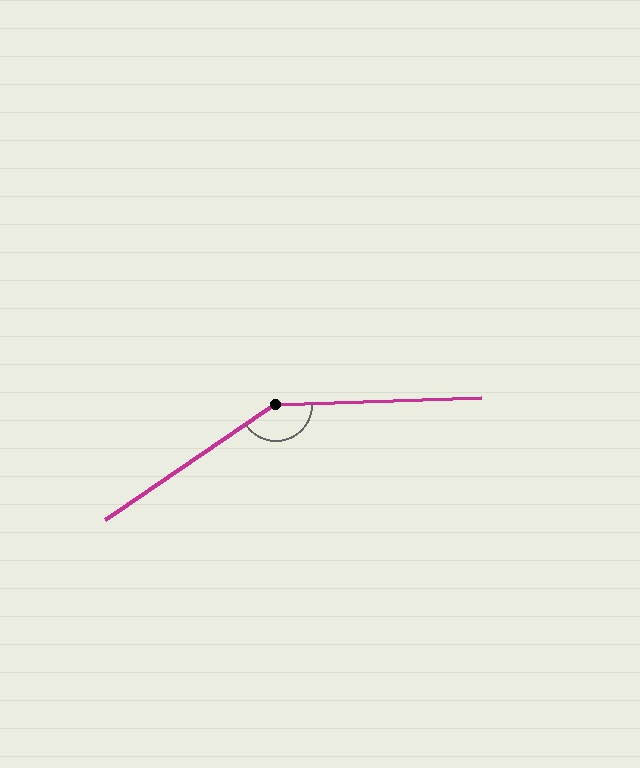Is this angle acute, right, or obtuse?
It is obtuse.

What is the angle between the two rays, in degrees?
Approximately 148 degrees.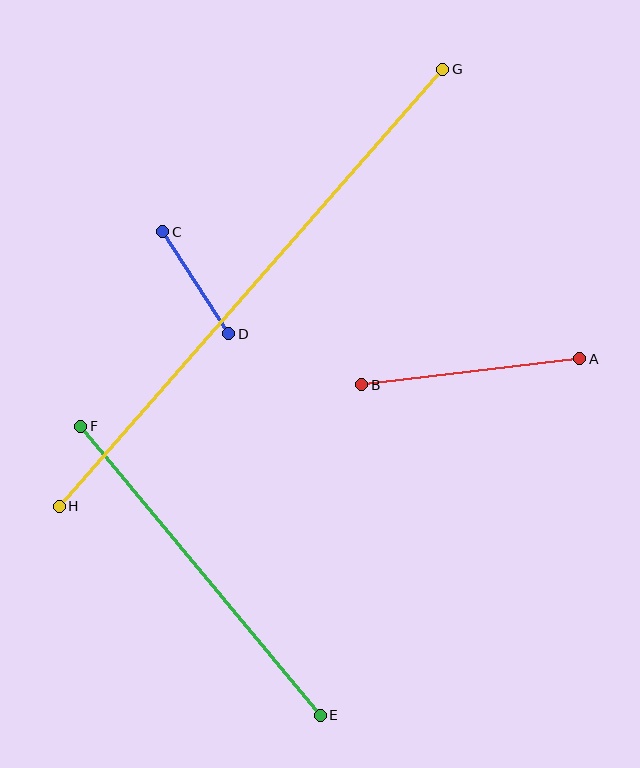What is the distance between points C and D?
The distance is approximately 122 pixels.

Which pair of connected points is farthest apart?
Points G and H are farthest apart.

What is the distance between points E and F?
The distance is approximately 375 pixels.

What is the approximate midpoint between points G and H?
The midpoint is at approximately (251, 288) pixels.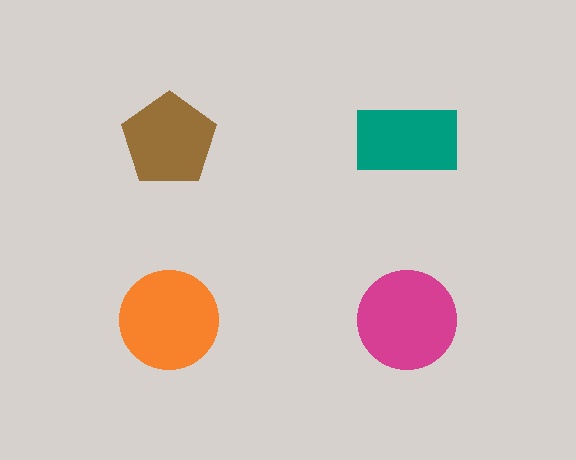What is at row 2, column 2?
A magenta circle.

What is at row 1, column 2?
A teal rectangle.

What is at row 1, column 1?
A brown pentagon.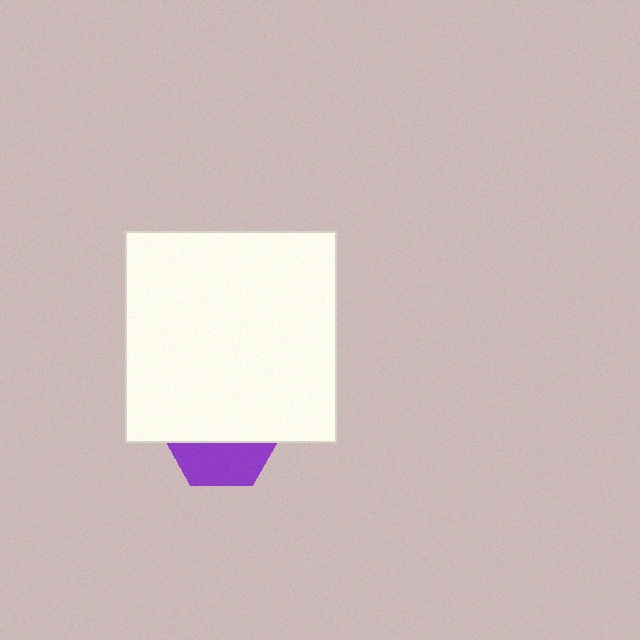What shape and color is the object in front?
The object in front is a white square.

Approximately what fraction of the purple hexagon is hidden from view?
Roughly 64% of the purple hexagon is hidden behind the white square.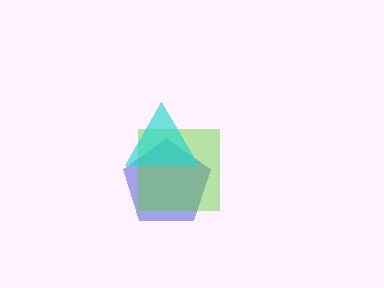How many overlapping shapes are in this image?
There are 3 overlapping shapes in the image.